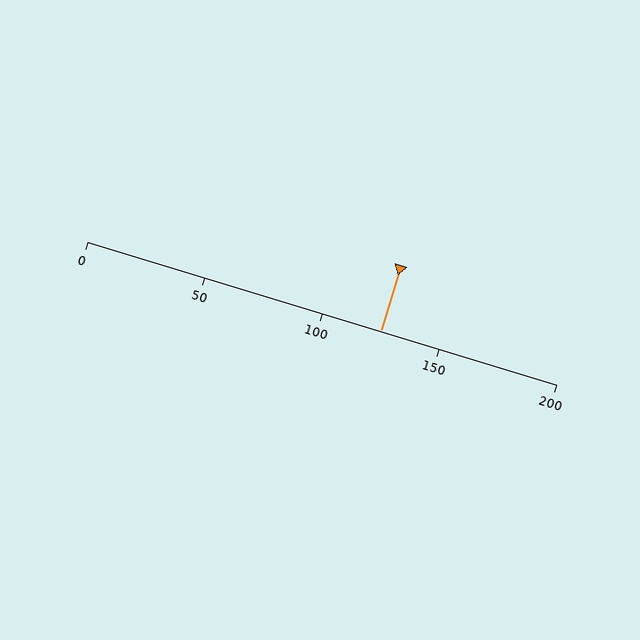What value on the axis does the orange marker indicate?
The marker indicates approximately 125.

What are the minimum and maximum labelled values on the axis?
The axis runs from 0 to 200.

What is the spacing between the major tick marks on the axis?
The major ticks are spaced 50 apart.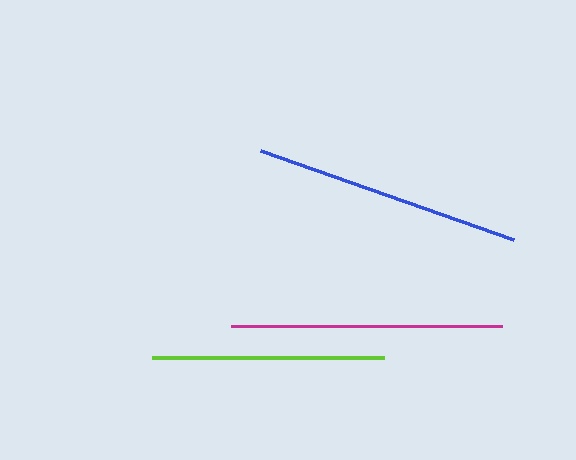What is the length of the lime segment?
The lime segment is approximately 232 pixels long.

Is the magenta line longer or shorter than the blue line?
The magenta line is longer than the blue line.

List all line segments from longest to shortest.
From longest to shortest: magenta, blue, lime.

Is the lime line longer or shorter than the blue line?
The blue line is longer than the lime line.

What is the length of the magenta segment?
The magenta segment is approximately 270 pixels long.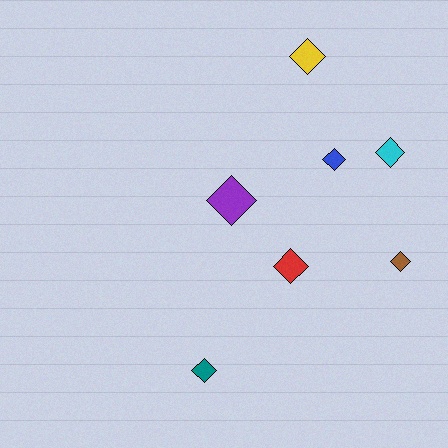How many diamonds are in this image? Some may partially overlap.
There are 7 diamonds.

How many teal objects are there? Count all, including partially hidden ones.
There is 1 teal object.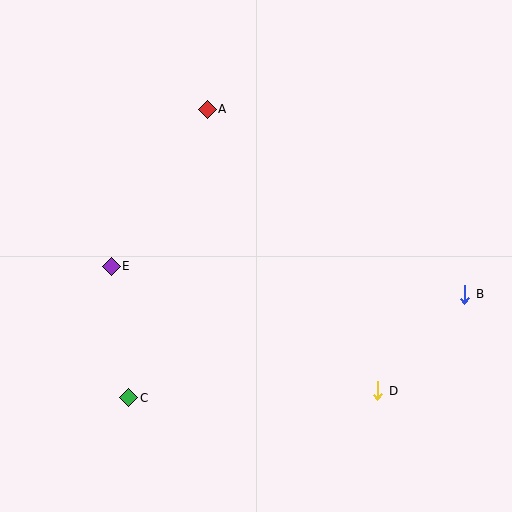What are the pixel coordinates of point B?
Point B is at (465, 294).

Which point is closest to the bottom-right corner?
Point D is closest to the bottom-right corner.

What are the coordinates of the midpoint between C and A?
The midpoint between C and A is at (168, 253).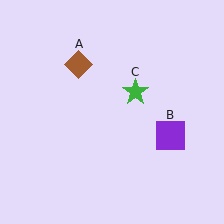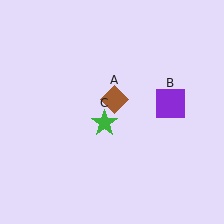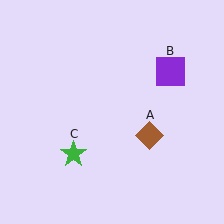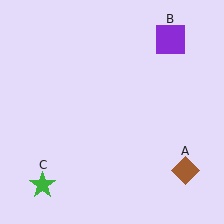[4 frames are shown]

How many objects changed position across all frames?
3 objects changed position: brown diamond (object A), purple square (object B), green star (object C).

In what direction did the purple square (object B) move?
The purple square (object B) moved up.